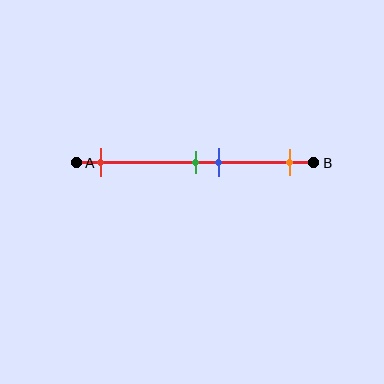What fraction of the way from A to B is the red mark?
The red mark is approximately 10% (0.1) of the way from A to B.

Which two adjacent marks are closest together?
The green and blue marks are the closest adjacent pair.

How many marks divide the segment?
There are 4 marks dividing the segment.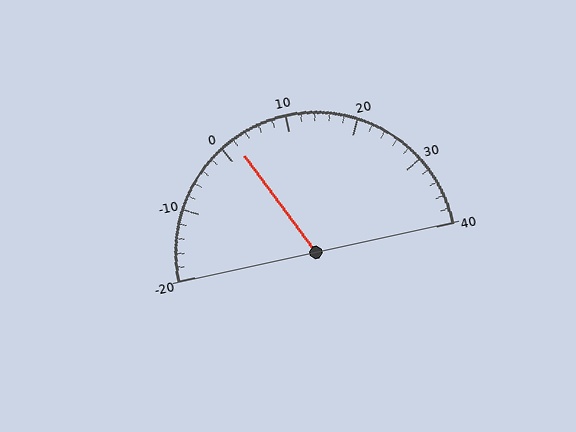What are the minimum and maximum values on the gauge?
The gauge ranges from -20 to 40.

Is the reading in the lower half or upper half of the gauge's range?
The reading is in the lower half of the range (-20 to 40).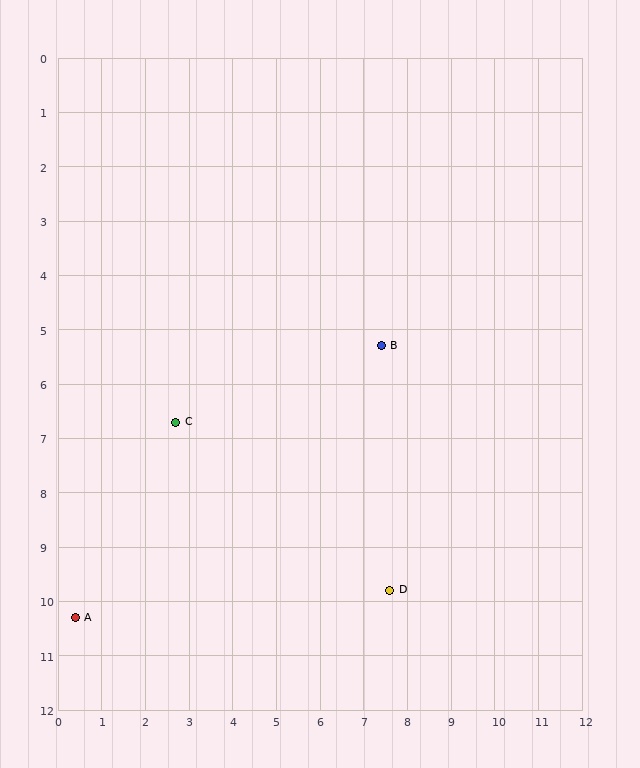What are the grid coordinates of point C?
Point C is at approximately (2.7, 6.7).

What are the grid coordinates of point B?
Point B is at approximately (7.4, 5.3).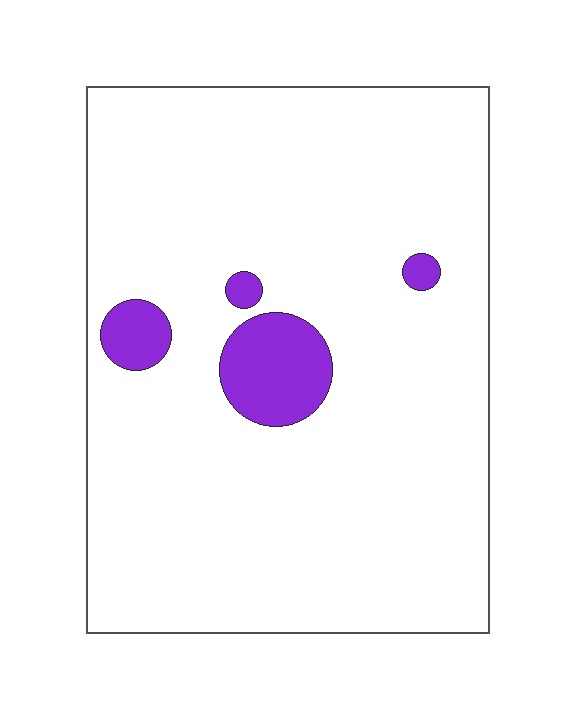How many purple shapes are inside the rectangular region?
4.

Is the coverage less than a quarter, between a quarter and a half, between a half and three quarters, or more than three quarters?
Less than a quarter.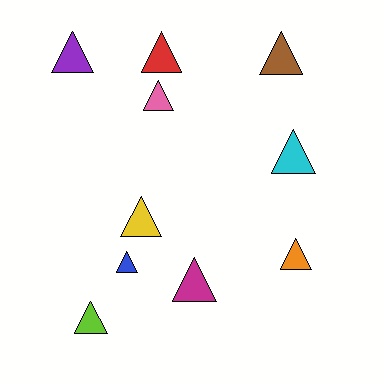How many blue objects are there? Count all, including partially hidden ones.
There is 1 blue object.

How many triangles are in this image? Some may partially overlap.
There are 10 triangles.